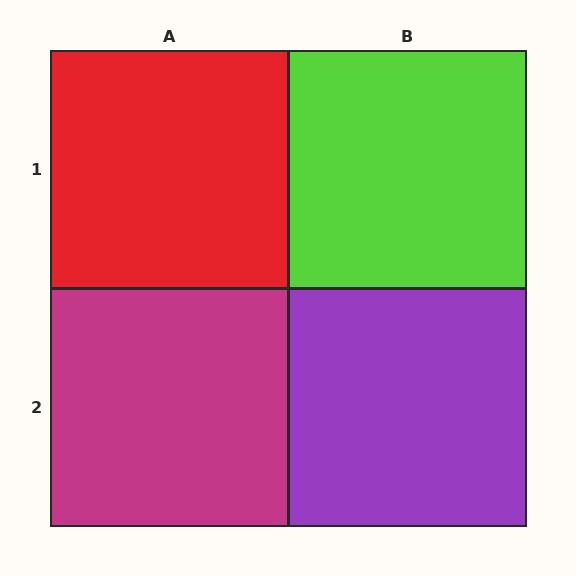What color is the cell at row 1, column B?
Lime.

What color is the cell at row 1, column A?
Red.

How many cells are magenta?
1 cell is magenta.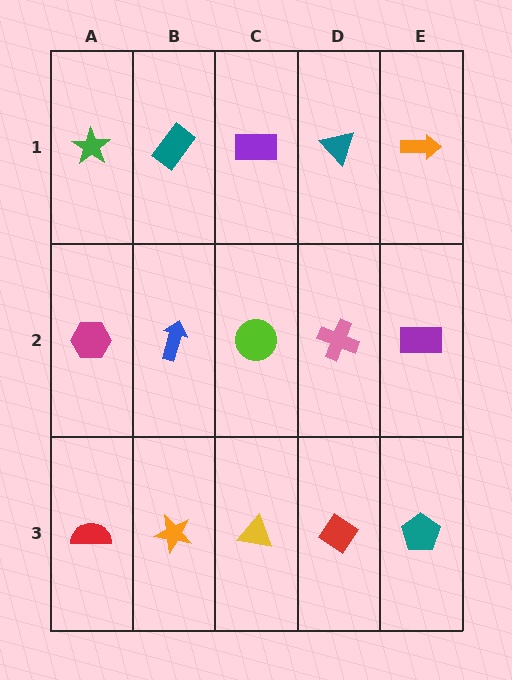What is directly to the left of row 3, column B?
A red semicircle.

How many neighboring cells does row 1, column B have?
3.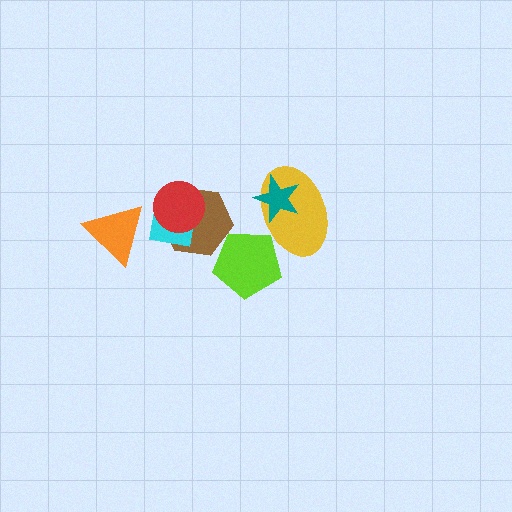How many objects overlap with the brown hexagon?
2 objects overlap with the brown hexagon.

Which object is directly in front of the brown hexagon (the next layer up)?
The cyan square is directly in front of the brown hexagon.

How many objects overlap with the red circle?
2 objects overlap with the red circle.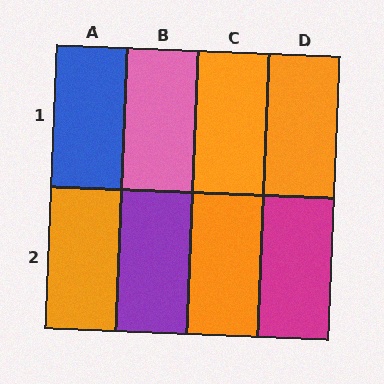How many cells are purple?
1 cell is purple.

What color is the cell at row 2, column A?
Orange.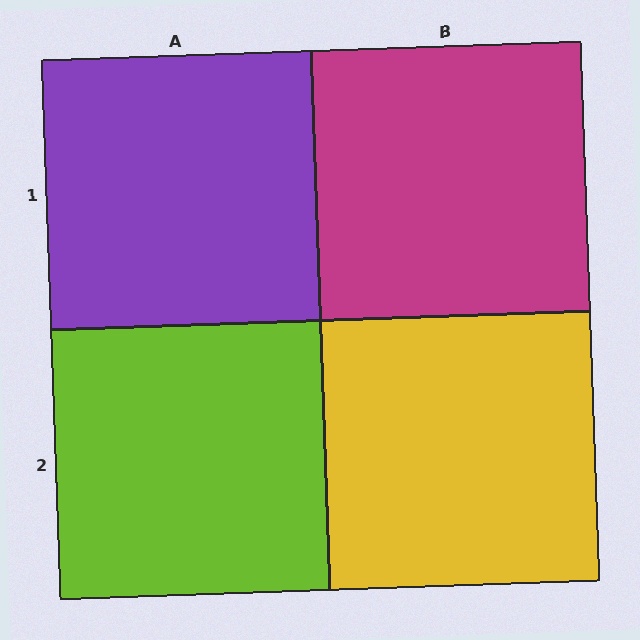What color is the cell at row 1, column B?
Magenta.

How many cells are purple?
1 cell is purple.